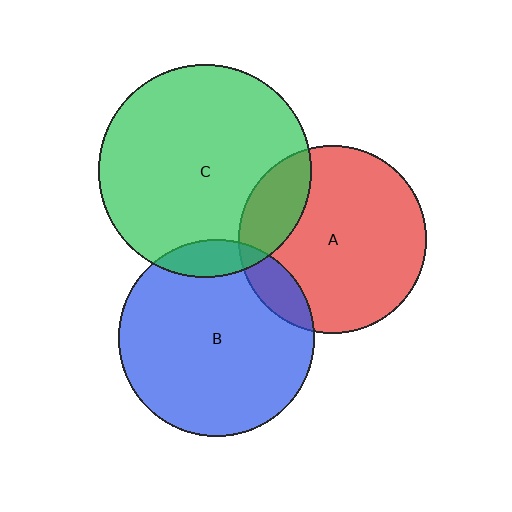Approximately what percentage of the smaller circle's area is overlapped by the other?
Approximately 10%.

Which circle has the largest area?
Circle C (green).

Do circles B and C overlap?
Yes.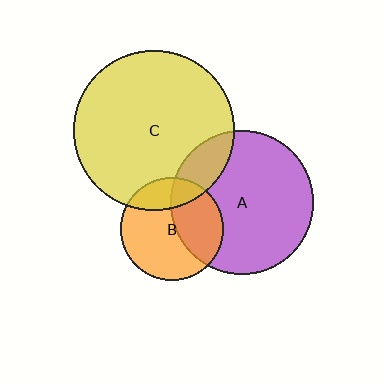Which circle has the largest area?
Circle C (yellow).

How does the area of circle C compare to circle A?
Approximately 1.3 times.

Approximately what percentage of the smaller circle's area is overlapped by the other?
Approximately 40%.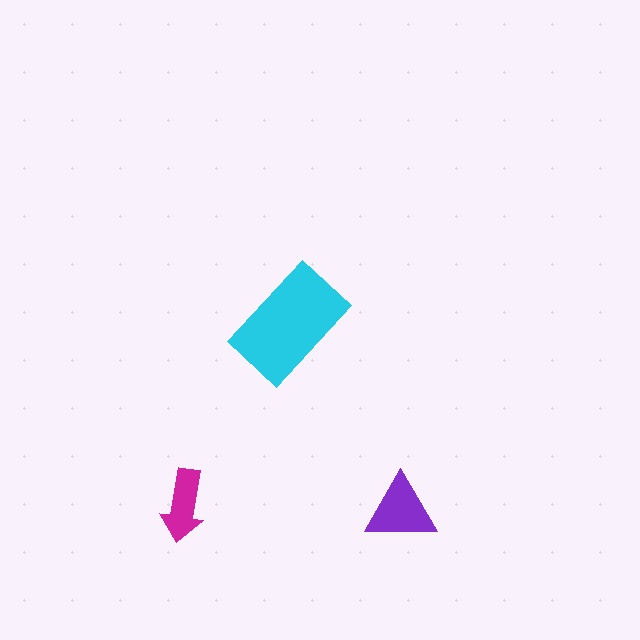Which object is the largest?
The cyan rectangle.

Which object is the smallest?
The magenta arrow.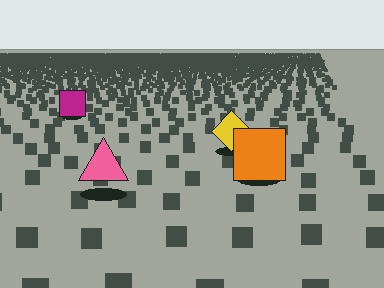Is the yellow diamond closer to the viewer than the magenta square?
Yes. The yellow diamond is closer — you can tell from the texture gradient: the ground texture is coarser near it.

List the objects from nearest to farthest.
From nearest to farthest: the pink triangle, the orange square, the yellow diamond, the magenta square.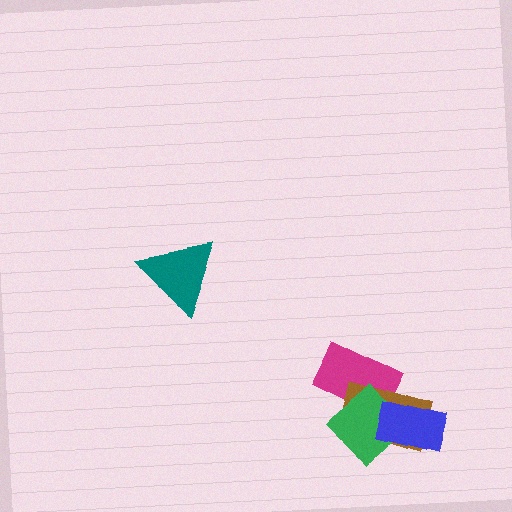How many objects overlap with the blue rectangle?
2 objects overlap with the blue rectangle.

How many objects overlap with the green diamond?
3 objects overlap with the green diamond.